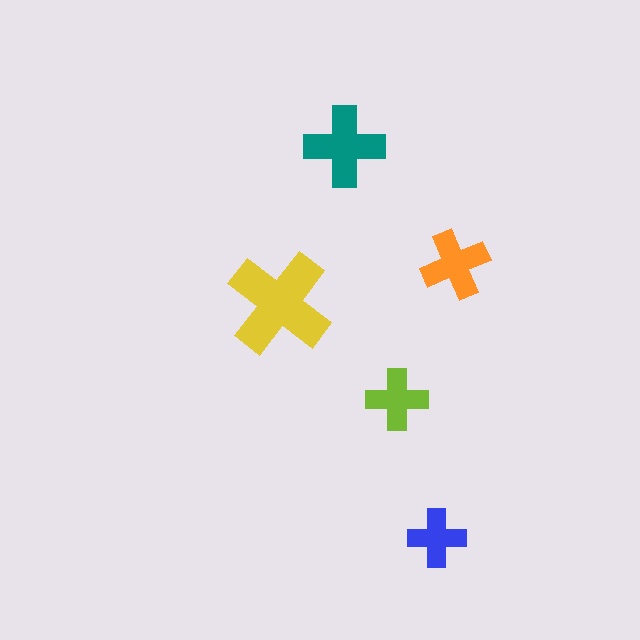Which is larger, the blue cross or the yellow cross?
The yellow one.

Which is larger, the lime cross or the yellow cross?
The yellow one.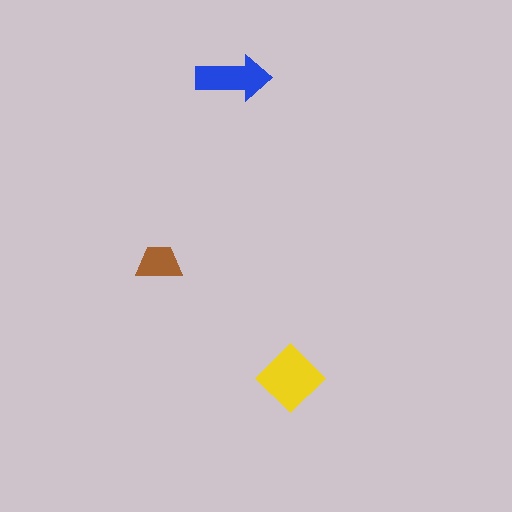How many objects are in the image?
There are 3 objects in the image.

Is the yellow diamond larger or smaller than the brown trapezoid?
Larger.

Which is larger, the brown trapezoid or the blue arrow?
The blue arrow.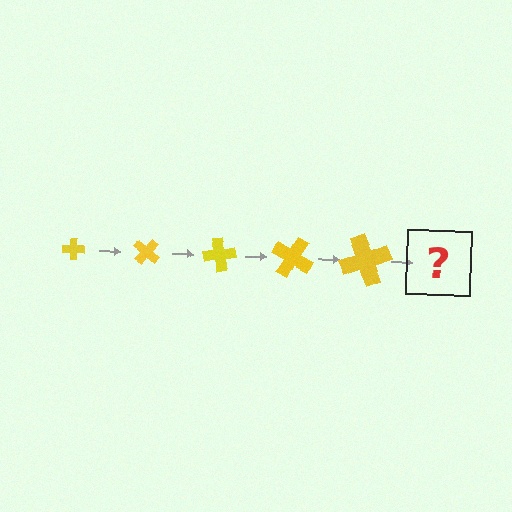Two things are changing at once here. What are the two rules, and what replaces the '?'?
The two rules are that the cross grows larger each step and it rotates 40 degrees each step. The '?' should be a cross, larger than the previous one and rotated 200 degrees from the start.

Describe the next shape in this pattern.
It should be a cross, larger than the previous one and rotated 200 degrees from the start.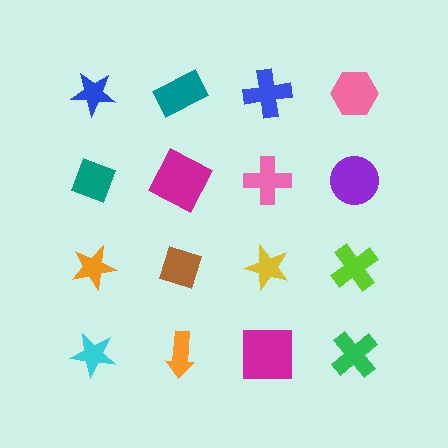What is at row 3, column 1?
An orange star.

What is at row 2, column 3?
A pink cross.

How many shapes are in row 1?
4 shapes.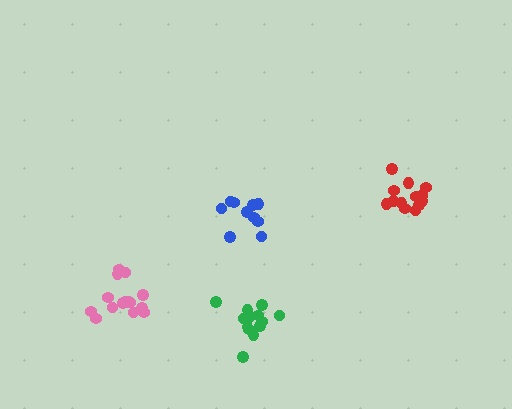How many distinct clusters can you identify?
There are 4 distinct clusters.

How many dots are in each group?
Group 1: 14 dots, Group 2: 10 dots, Group 3: 13 dots, Group 4: 15 dots (52 total).